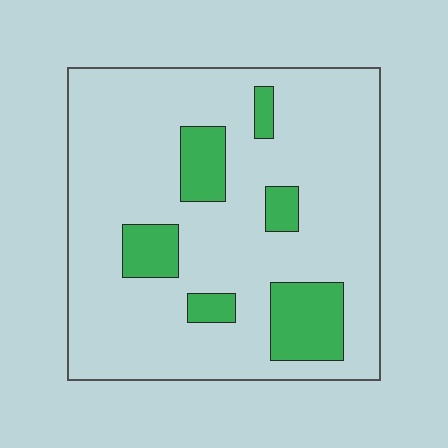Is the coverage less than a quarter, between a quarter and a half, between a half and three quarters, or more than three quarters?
Less than a quarter.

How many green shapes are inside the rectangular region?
6.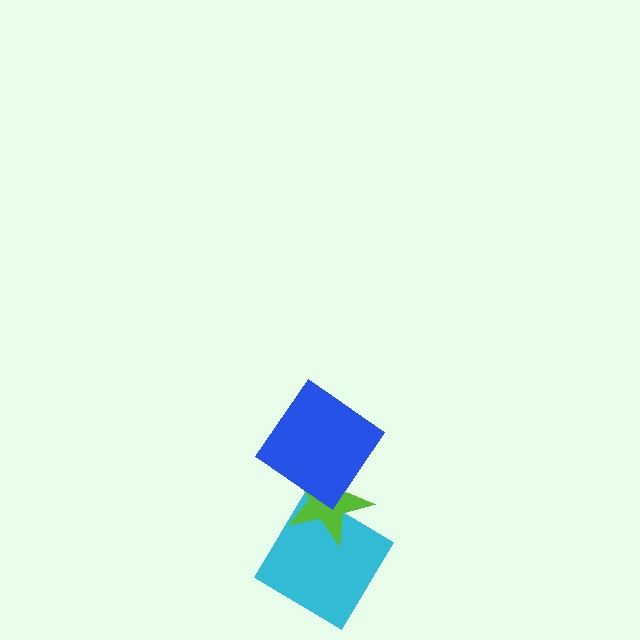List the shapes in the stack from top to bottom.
From top to bottom: the blue diamond, the lime star, the cyan diamond.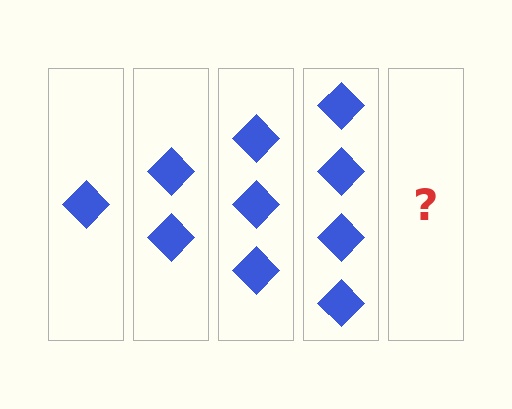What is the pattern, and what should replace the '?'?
The pattern is that each step adds one more diamond. The '?' should be 5 diamonds.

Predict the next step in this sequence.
The next step is 5 diamonds.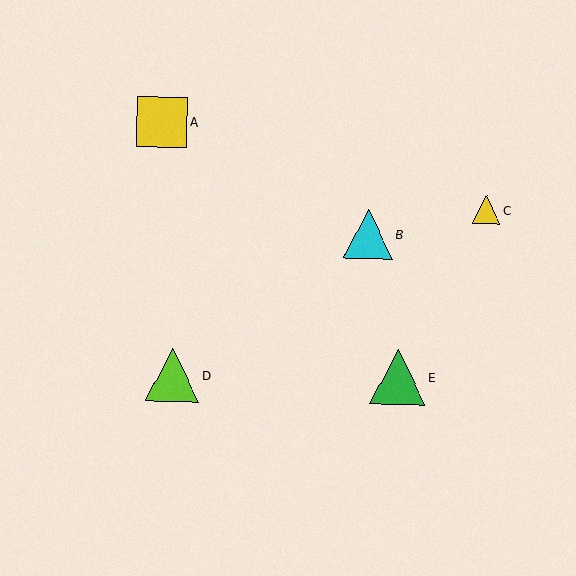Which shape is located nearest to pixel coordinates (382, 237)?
The cyan triangle (labeled B) at (368, 234) is nearest to that location.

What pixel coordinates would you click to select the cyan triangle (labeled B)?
Click at (368, 234) to select the cyan triangle B.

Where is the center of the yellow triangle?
The center of the yellow triangle is at (486, 210).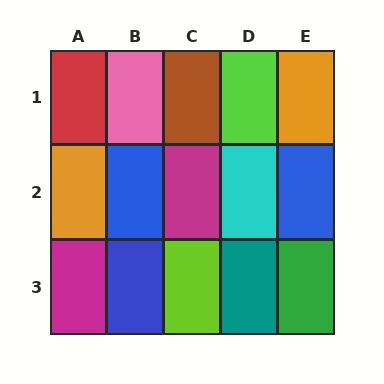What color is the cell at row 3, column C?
Lime.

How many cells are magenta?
2 cells are magenta.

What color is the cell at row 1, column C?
Brown.